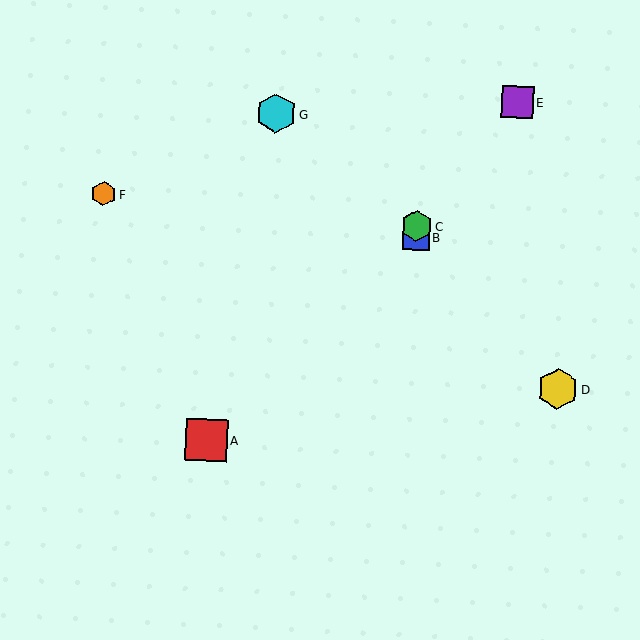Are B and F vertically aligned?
No, B is at x≈416 and F is at x≈104.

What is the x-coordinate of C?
Object C is at x≈417.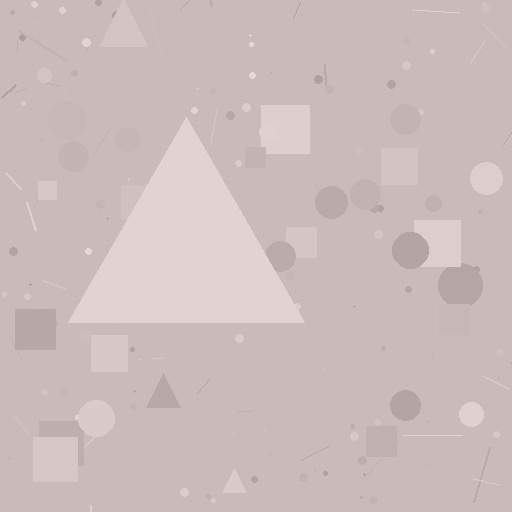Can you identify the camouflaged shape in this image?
The camouflaged shape is a triangle.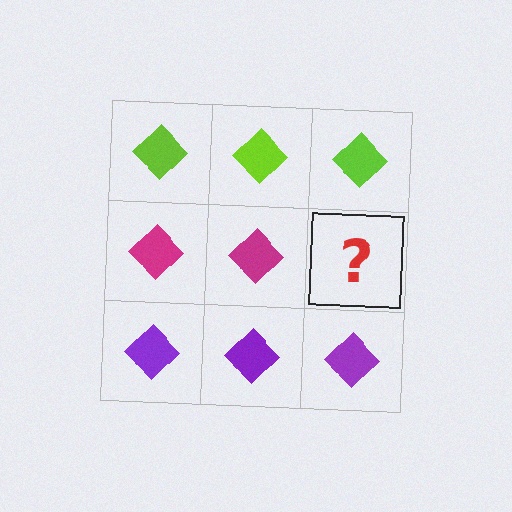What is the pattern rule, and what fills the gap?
The rule is that each row has a consistent color. The gap should be filled with a magenta diamond.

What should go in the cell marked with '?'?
The missing cell should contain a magenta diamond.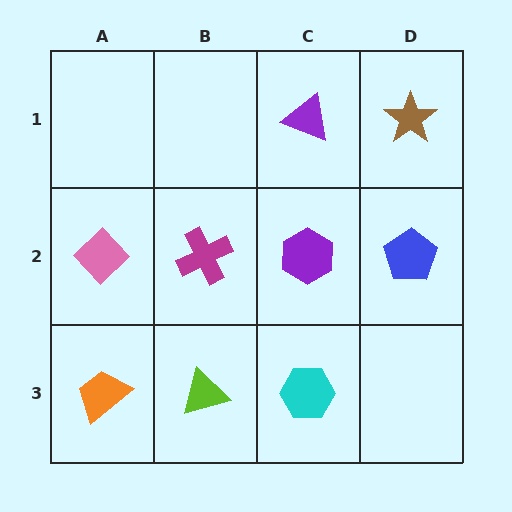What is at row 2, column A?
A pink diamond.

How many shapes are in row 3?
3 shapes.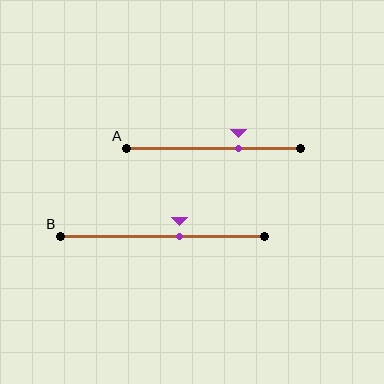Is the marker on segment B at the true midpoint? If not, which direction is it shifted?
No, the marker on segment B is shifted to the right by about 8% of the segment length.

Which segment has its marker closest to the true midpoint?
Segment B has its marker closest to the true midpoint.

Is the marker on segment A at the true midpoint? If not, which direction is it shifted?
No, the marker on segment A is shifted to the right by about 14% of the segment length.